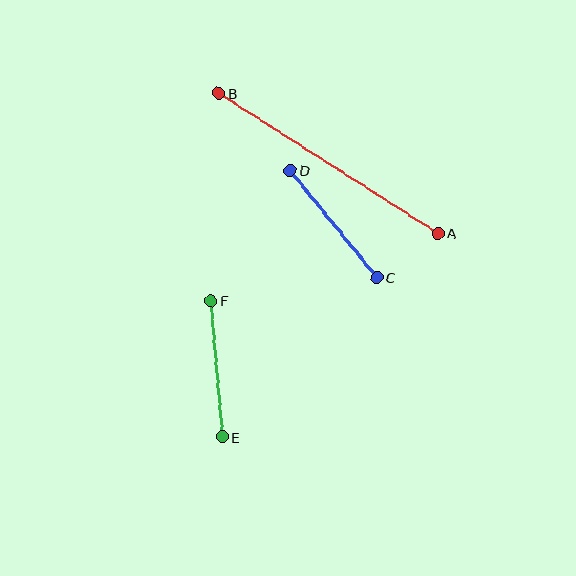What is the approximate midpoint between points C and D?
The midpoint is at approximately (333, 224) pixels.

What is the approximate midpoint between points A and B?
The midpoint is at approximately (328, 163) pixels.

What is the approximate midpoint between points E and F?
The midpoint is at approximately (217, 369) pixels.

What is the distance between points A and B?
The distance is approximately 260 pixels.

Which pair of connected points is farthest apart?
Points A and B are farthest apart.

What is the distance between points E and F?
The distance is approximately 137 pixels.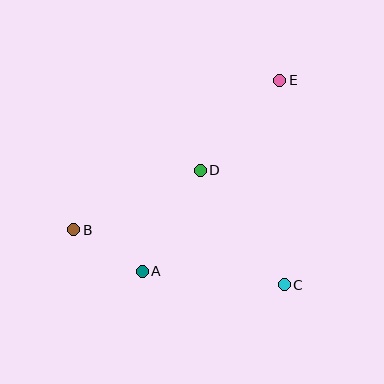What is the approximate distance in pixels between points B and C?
The distance between B and C is approximately 218 pixels.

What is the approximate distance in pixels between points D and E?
The distance between D and E is approximately 120 pixels.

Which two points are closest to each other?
Points A and B are closest to each other.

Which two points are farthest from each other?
Points B and E are farthest from each other.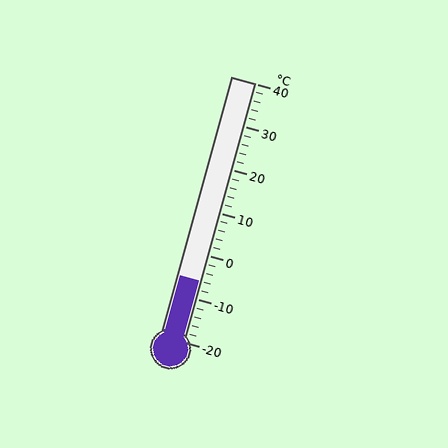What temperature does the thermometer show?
The thermometer shows approximately -6°C.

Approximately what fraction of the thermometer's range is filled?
The thermometer is filled to approximately 25% of its range.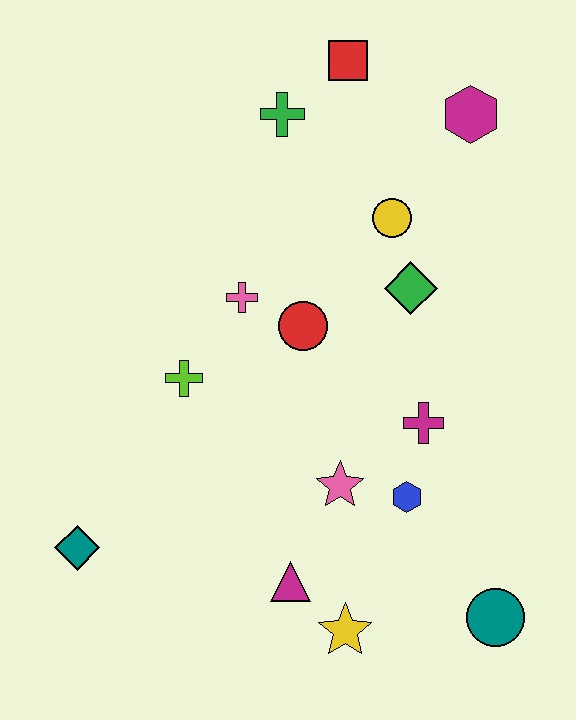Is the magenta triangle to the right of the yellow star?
No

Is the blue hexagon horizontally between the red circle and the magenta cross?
Yes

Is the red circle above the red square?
No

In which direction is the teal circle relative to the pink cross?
The teal circle is below the pink cross.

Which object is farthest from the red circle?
The teal circle is farthest from the red circle.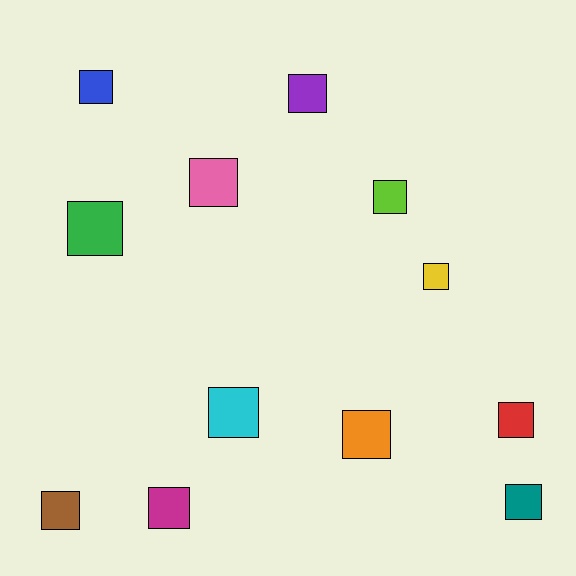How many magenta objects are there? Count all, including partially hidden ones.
There is 1 magenta object.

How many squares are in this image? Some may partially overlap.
There are 12 squares.